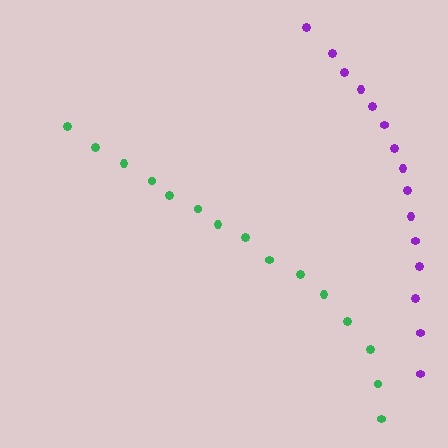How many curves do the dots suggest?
There are 2 distinct paths.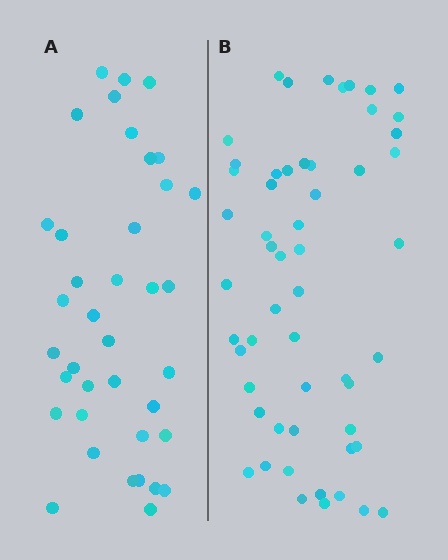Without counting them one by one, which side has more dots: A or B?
Region B (the right region) has more dots.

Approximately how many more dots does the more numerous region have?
Region B has approximately 15 more dots than region A.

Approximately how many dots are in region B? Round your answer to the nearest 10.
About 60 dots. (The exact count is 55, which rounds to 60.)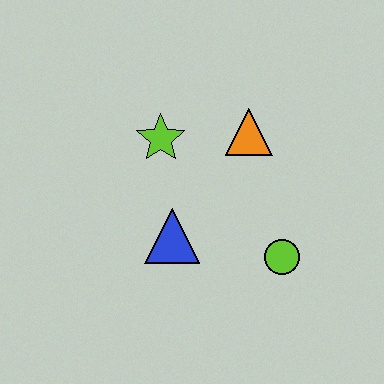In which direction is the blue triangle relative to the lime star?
The blue triangle is below the lime star.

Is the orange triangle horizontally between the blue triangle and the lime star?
No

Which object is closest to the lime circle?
The blue triangle is closest to the lime circle.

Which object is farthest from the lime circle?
The lime star is farthest from the lime circle.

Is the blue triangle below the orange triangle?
Yes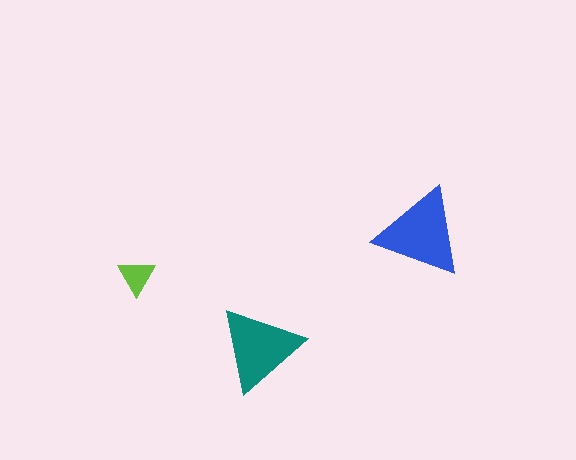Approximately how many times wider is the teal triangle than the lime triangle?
About 2.5 times wider.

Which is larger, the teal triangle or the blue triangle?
The blue one.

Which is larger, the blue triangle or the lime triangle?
The blue one.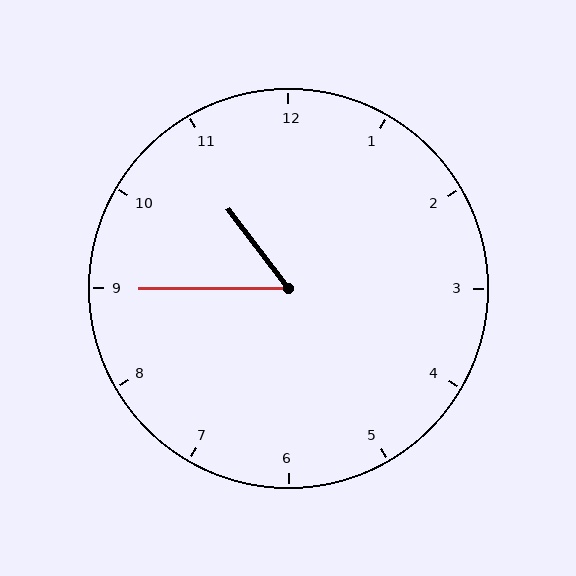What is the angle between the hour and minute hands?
Approximately 52 degrees.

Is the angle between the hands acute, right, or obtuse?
It is acute.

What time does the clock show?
10:45.